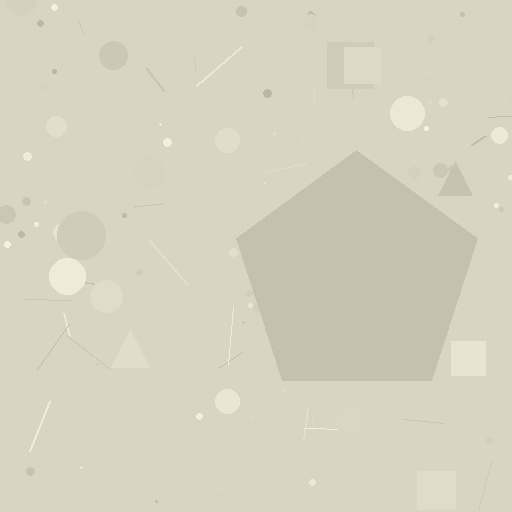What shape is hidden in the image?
A pentagon is hidden in the image.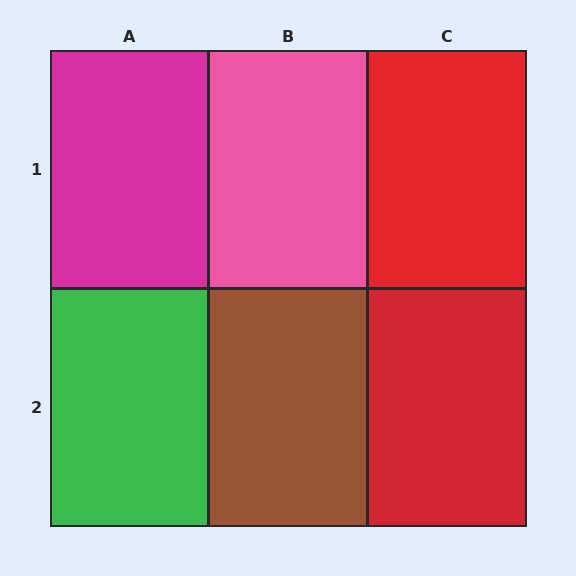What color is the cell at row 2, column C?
Red.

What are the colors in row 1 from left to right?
Magenta, pink, red.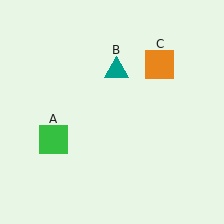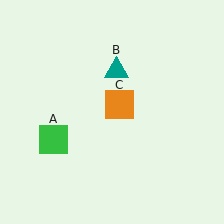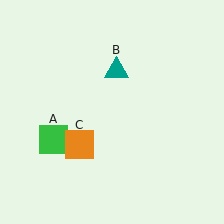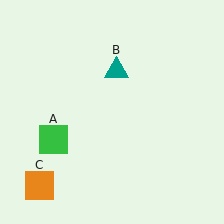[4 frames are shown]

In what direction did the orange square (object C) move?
The orange square (object C) moved down and to the left.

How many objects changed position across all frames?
1 object changed position: orange square (object C).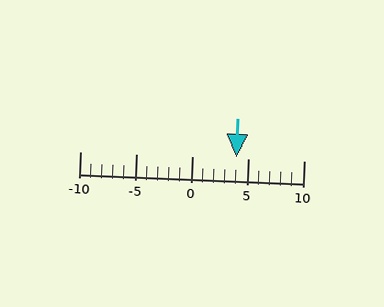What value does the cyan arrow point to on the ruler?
The cyan arrow points to approximately 4.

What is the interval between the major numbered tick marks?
The major tick marks are spaced 5 units apart.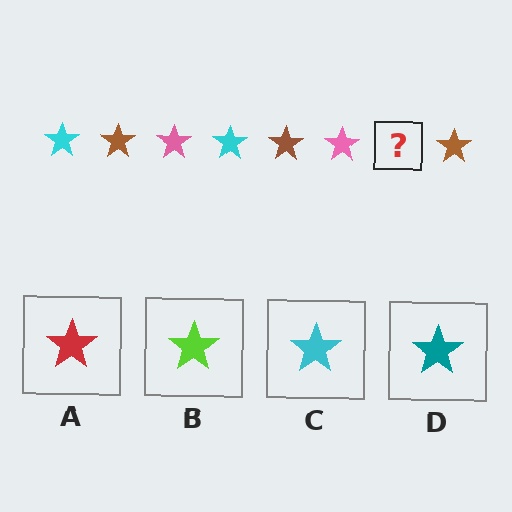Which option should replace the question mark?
Option C.